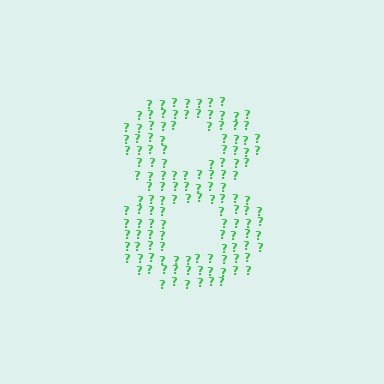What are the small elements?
The small elements are question marks.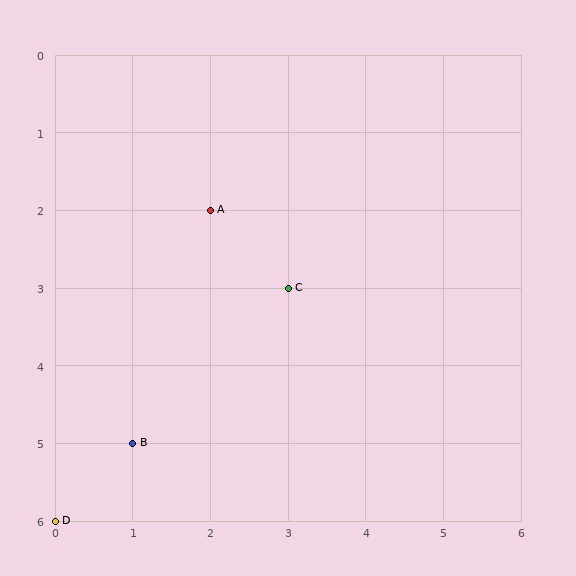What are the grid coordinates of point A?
Point A is at grid coordinates (2, 2).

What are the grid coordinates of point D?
Point D is at grid coordinates (0, 6).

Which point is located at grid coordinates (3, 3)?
Point C is at (3, 3).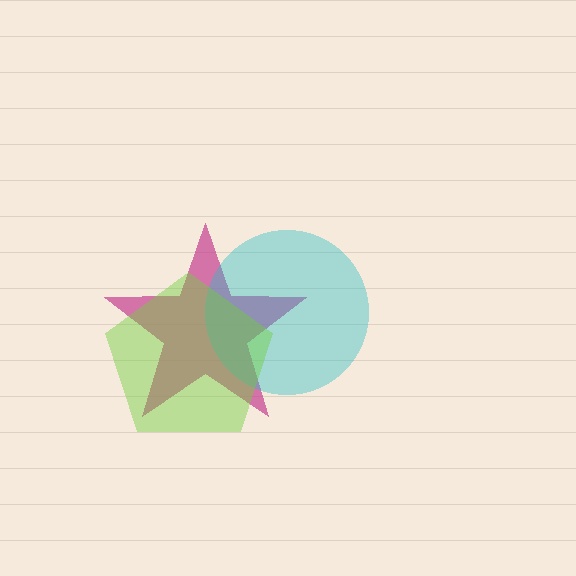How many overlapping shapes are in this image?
There are 3 overlapping shapes in the image.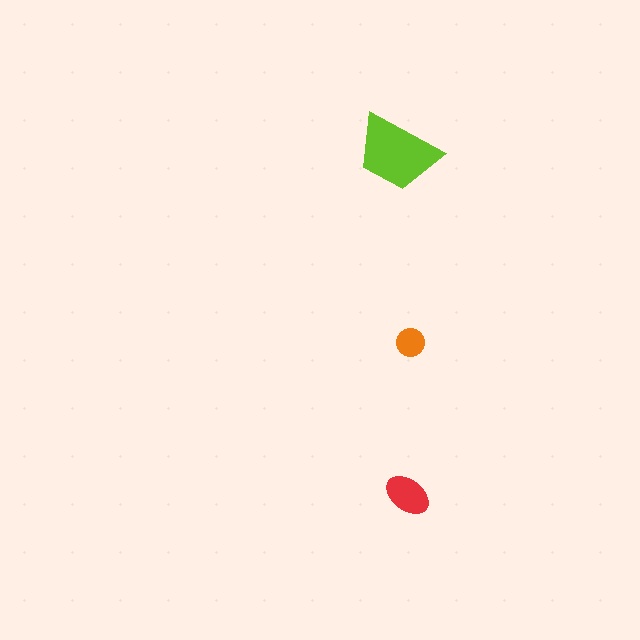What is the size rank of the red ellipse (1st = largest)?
2nd.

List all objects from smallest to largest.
The orange circle, the red ellipse, the lime trapezoid.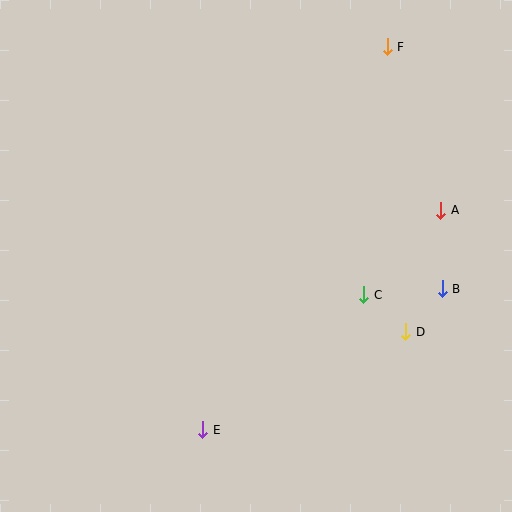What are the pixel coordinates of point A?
Point A is at (441, 210).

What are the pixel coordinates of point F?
Point F is at (387, 47).